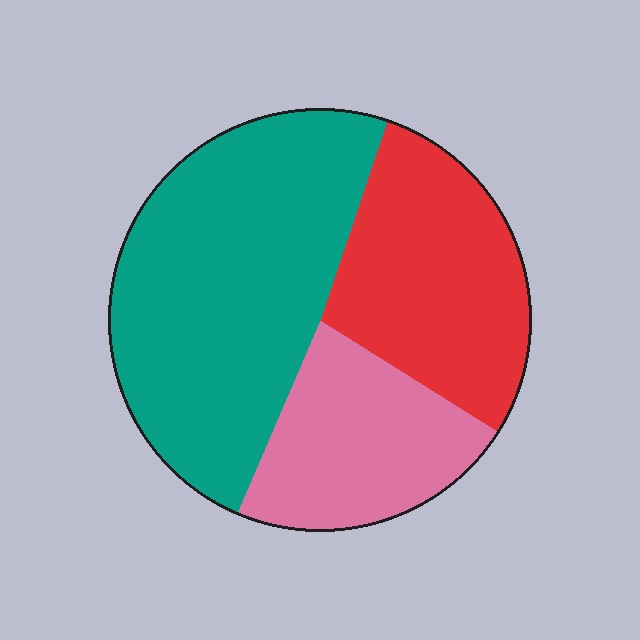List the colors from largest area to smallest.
From largest to smallest: teal, red, pink.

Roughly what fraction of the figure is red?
Red takes up between a quarter and a half of the figure.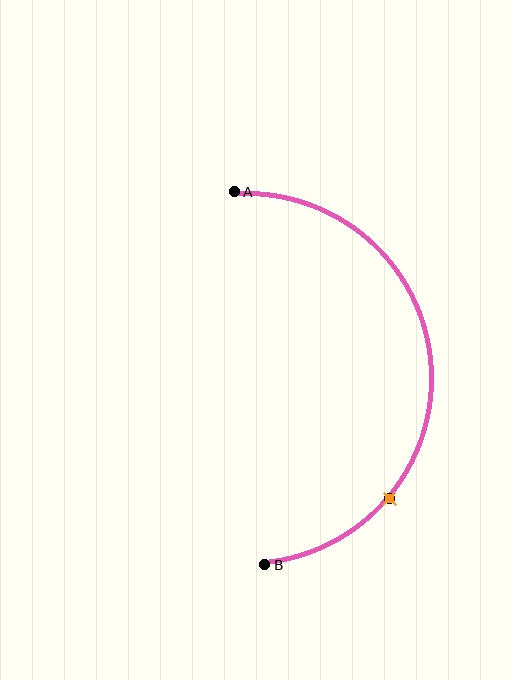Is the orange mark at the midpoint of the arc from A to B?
No. The orange mark lies on the arc but is closer to endpoint B. The arc midpoint would be at the point on the curve equidistant along the arc from both A and B.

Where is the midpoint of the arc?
The arc midpoint is the point on the curve farthest from the straight line joining A and B. It sits to the right of that line.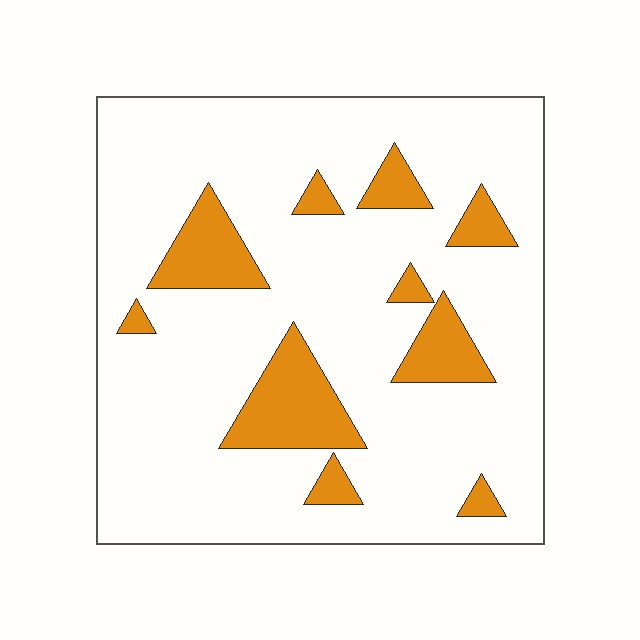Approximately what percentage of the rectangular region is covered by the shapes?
Approximately 15%.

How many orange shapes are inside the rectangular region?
10.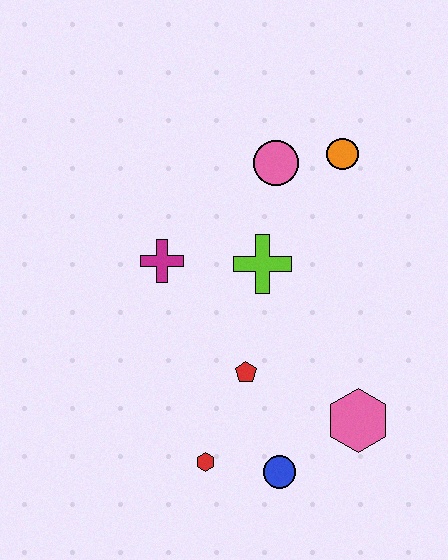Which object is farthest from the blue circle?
The orange circle is farthest from the blue circle.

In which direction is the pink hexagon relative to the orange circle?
The pink hexagon is below the orange circle.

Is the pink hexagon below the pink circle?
Yes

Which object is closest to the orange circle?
The pink circle is closest to the orange circle.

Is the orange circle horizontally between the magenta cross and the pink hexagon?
Yes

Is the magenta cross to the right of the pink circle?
No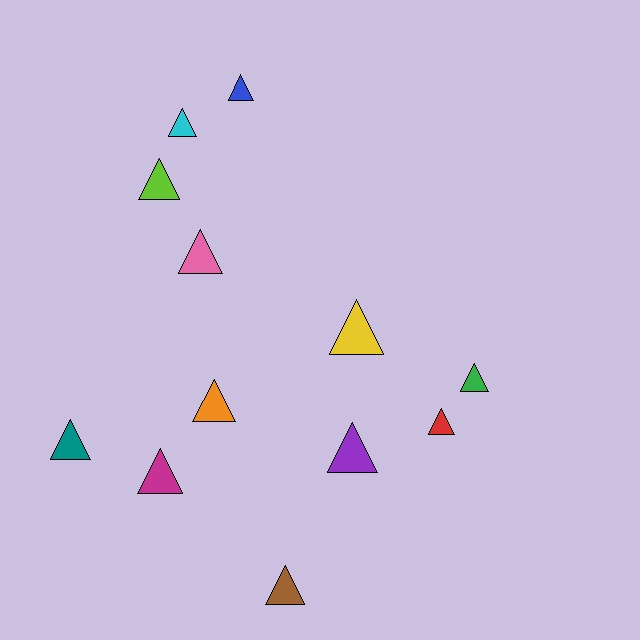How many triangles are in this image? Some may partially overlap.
There are 12 triangles.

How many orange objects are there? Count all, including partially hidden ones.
There is 1 orange object.